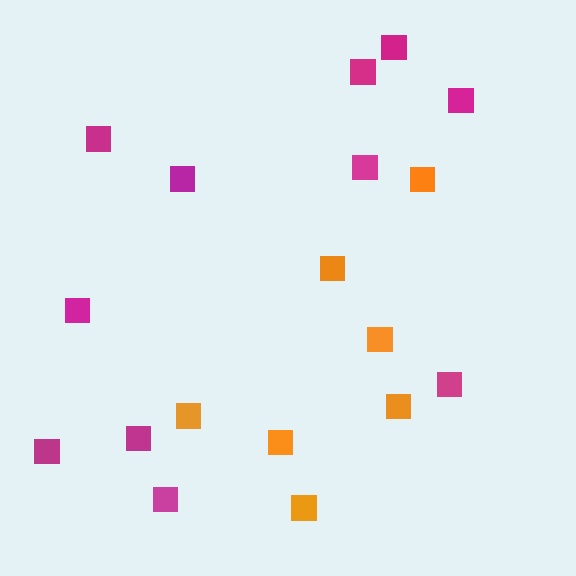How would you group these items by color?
There are 2 groups: one group of orange squares (7) and one group of magenta squares (11).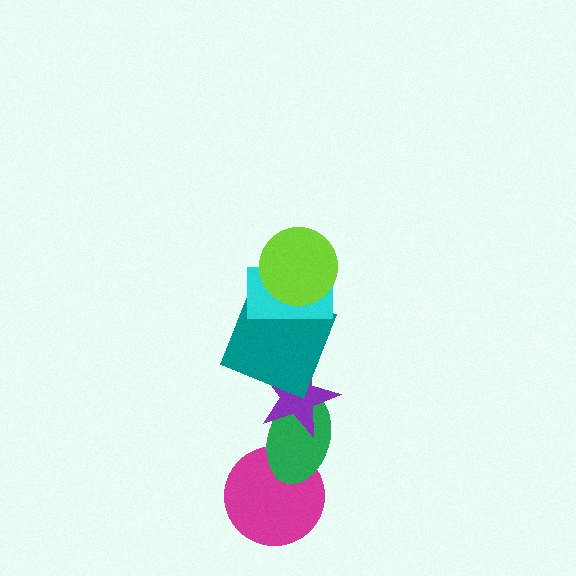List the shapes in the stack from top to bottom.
From top to bottom: the lime circle, the cyan rectangle, the teal square, the purple star, the green ellipse, the magenta circle.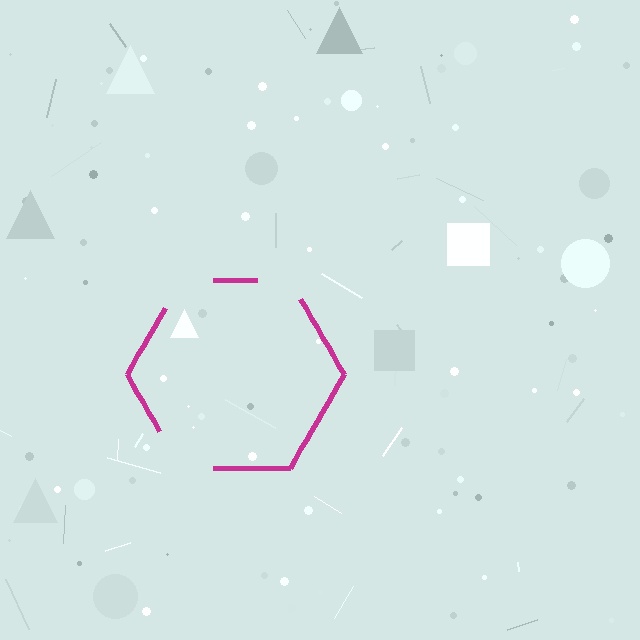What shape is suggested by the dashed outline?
The dashed outline suggests a hexagon.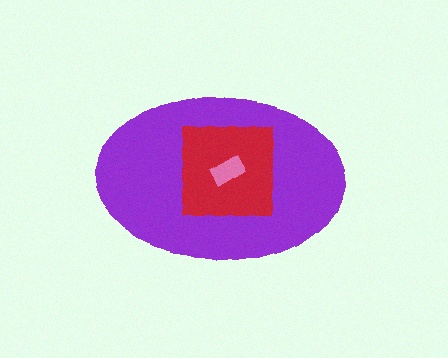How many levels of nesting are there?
3.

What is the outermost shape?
The purple ellipse.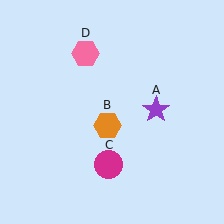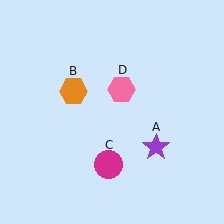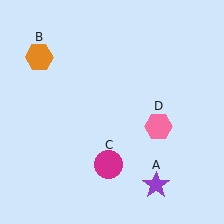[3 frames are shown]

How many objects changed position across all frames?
3 objects changed position: purple star (object A), orange hexagon (object B), pink hexagon (object D).